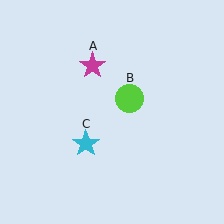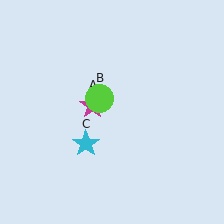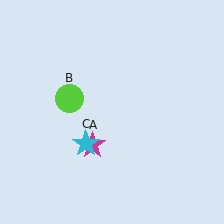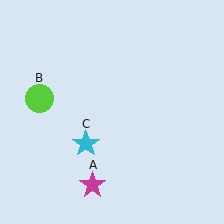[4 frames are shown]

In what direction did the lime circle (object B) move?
The lime circle (object B) moved left.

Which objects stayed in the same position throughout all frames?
Cyan star (object C) remained stationary.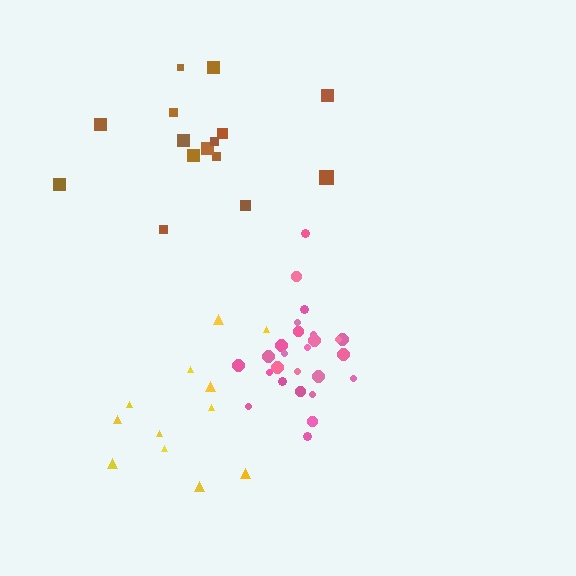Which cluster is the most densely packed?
Pink.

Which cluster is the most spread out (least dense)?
Yellow.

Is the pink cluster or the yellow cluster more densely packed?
Pink.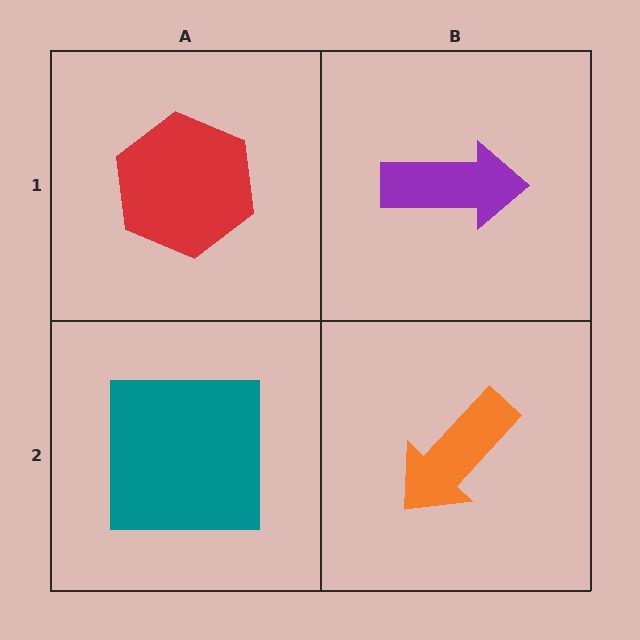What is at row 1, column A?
A red hexagon.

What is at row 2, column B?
An orange arrow.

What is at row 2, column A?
A teal square.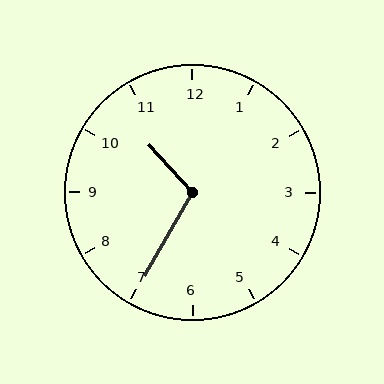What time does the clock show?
10:35.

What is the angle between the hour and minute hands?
Approximately 108 degrees.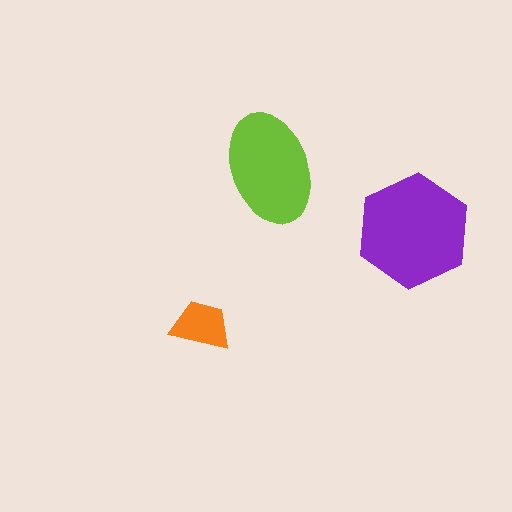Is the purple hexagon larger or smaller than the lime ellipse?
Larger.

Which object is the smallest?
The orange trapezoid.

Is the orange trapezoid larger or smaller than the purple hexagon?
Smaller.